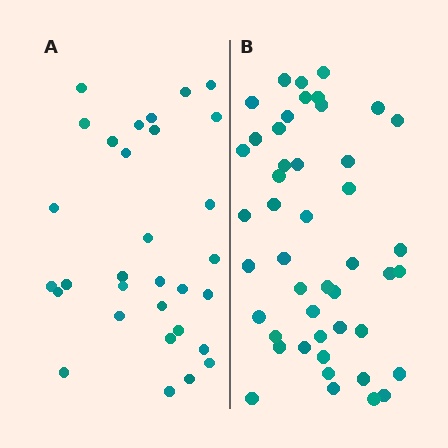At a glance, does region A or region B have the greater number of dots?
Region B (the right region) has more dots.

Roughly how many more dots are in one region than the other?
Region B has approximately 15 more dots than region A.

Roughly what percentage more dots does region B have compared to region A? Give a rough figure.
About 50% more.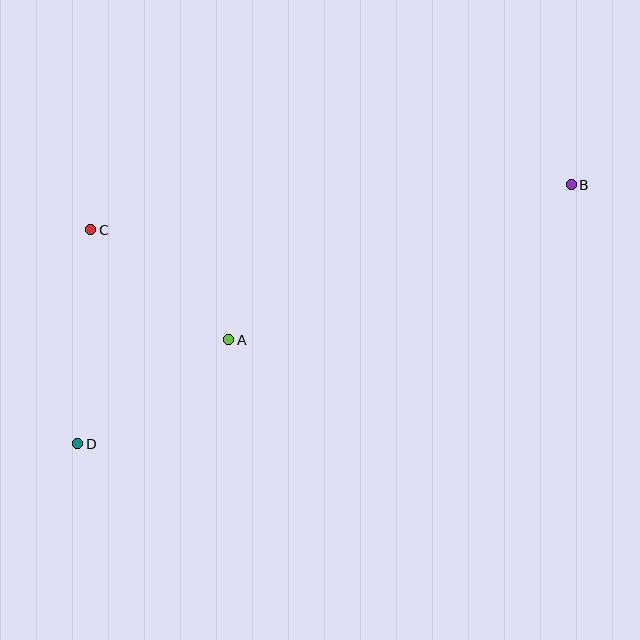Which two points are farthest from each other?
Points B and D are farthest from each other.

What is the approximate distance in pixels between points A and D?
The distance between A and D is approximately 184 pixels.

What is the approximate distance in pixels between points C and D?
The distance between C and D is approximately 214 pixels.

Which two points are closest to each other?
Points A and C are closest to each other.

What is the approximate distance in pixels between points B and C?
The distance between B and C is approximately 483 pixels.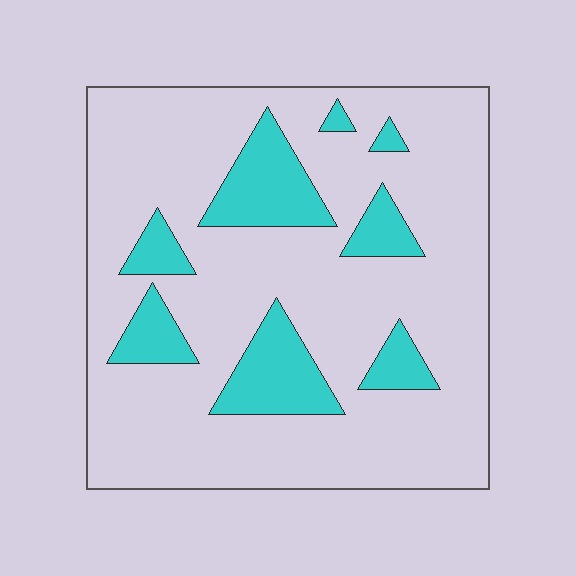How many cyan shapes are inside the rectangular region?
8.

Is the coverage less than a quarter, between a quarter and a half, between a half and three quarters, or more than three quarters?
Less than a quarter.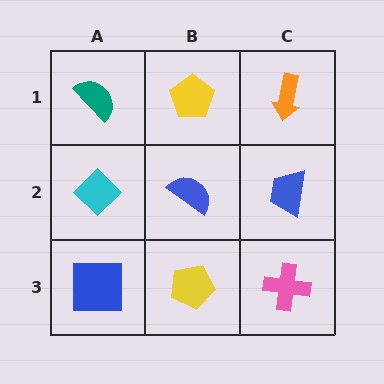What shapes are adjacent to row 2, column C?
An orange arrow (row 1, column C), a pink cross (row 3, column C), a blue semicircle (row 2, column B).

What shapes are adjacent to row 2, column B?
A yellow pentagon (row 1, column B), a yellow pentagon (row 3, column B), a cyan diamond (row 2, column A), a blue trapezoid (row 2, column C).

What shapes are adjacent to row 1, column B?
A blue semicircle (row 2, column B), a teal semicircle (row 1, column A), an orange arrow (row 1, column C).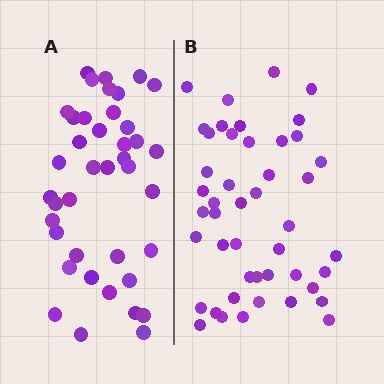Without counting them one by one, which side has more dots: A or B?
Region B (the right region) has more dots.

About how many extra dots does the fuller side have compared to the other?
Region B has about 6 more dots than region A.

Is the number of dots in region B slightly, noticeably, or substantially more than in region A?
Region B has only slightly more — the two regions are fairly close. The ratio is roughly 1.1 to 1.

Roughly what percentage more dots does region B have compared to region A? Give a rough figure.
About 15% more.